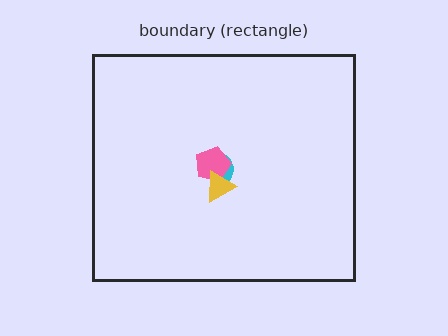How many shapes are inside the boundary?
3 inside, 0 outside.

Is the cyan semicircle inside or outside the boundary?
Inside.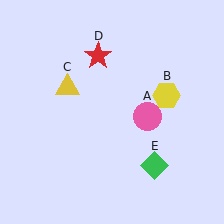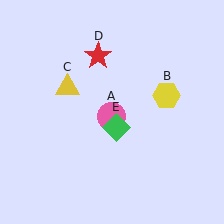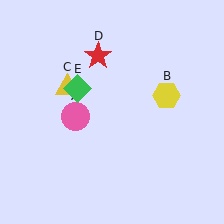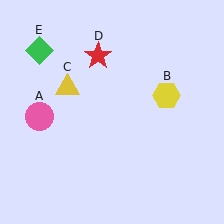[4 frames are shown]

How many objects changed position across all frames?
2 objects changed position: pink circle (object A), green diamond (object E).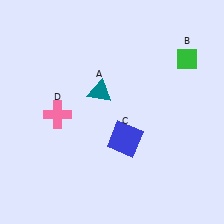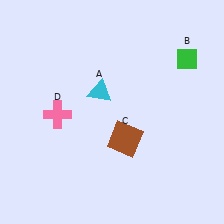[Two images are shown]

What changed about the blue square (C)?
In Image 1, C is blue. In Image 2, it changed to brown.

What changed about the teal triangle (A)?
In Image 1, A is teal. In Image 2, it changed to cyan.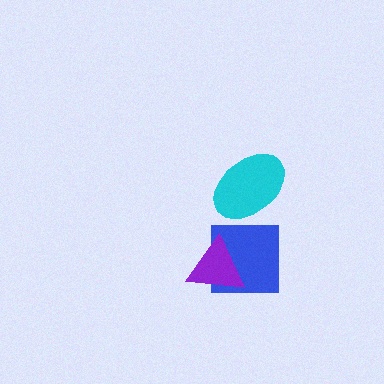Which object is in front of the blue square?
The purple triangle is in front of the blue square.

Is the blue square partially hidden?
Yes, it is partially covered by another shape.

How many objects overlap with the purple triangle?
1 object overlaps with the purple triangle.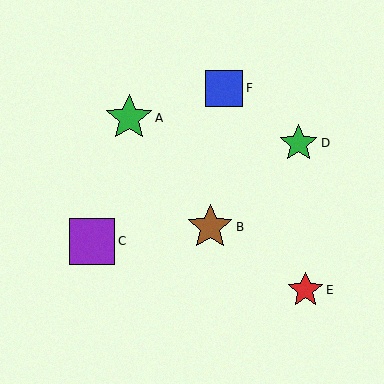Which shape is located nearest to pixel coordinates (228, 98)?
The blue square (labeled F) at (224, 88) is nearest to that location.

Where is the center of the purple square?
The center of the purple square is at (92, 241).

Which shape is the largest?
The green star (labeled A) is the largest.